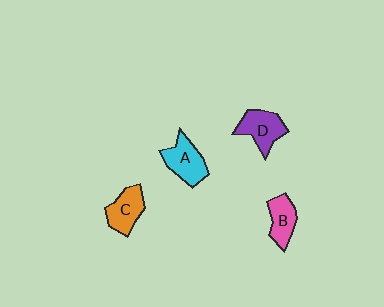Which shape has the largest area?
Shape A (cyan).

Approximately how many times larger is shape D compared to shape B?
Approximately 1.2 times.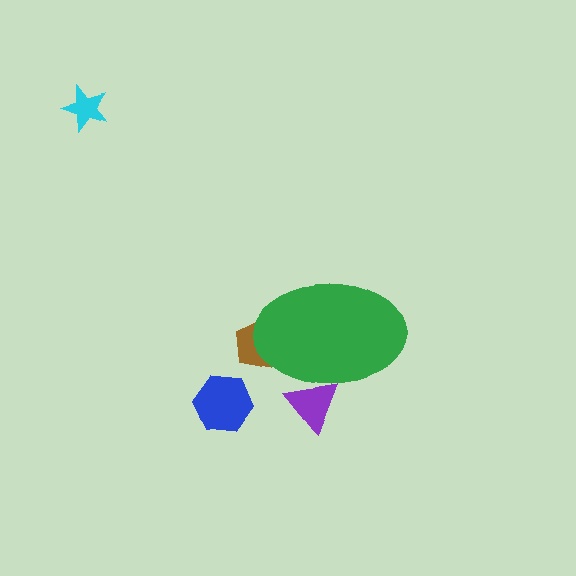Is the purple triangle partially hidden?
Yes, the purple triangle is partially hidden behind the green ellipse.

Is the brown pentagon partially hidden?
Yes, the brown pentagon is partially hidden behind the green ellipse.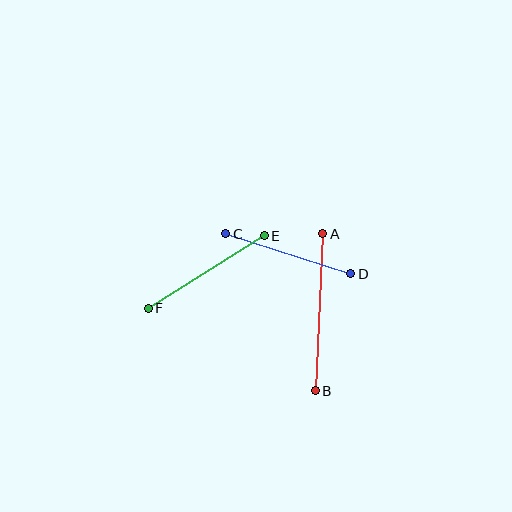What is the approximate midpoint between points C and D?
The midpoint is at approximately (288, 254) pixels.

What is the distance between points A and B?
The distance is approximately 157 pixels.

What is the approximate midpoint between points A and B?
The midpoint is at approximately (319, 312) pixels.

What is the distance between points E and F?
The distance is approximately 137 pixels.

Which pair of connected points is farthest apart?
Points A and B are farthest apart.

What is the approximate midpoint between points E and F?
The midpoint is at approximately (206, 272) pixels.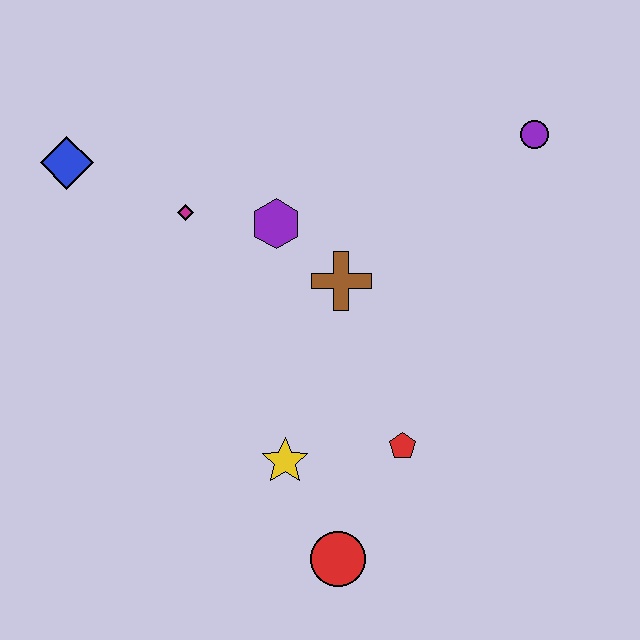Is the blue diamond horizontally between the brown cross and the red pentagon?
No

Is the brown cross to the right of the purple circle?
No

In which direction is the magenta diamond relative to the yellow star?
The magenta diamond is above the yellow star.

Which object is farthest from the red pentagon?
The blue diamond is farthest from the red pentagon.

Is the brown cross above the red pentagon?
Yes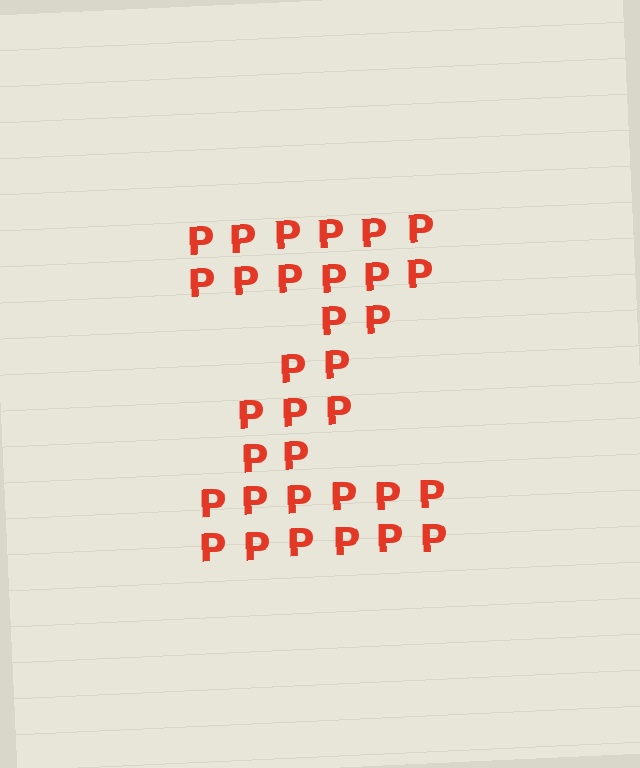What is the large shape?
The large shape is the letter Z.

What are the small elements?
The small elements are letter P's.